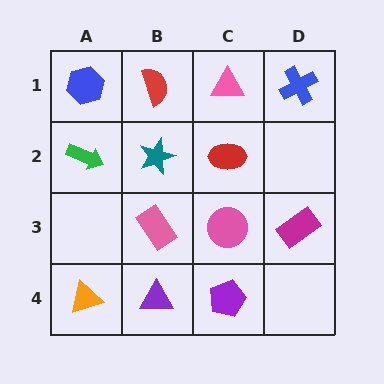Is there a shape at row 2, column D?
No, that cell is empty.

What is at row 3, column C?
A pink circle.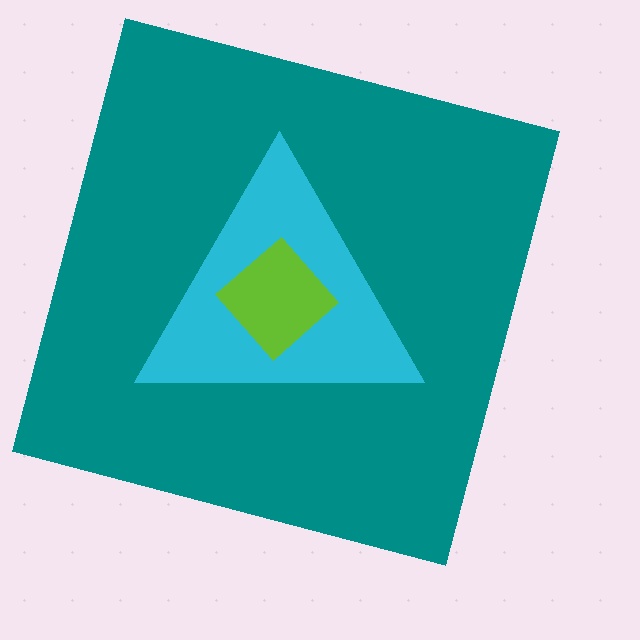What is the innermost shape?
The lime diamond.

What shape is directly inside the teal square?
The cyan triangle.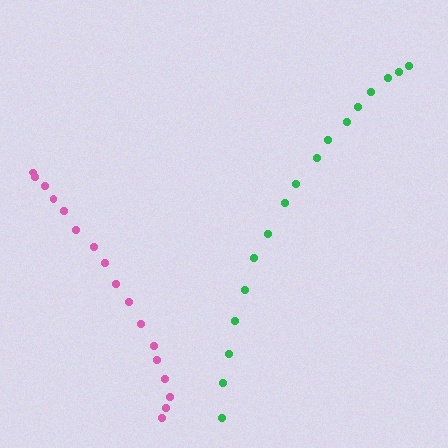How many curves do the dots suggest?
There are 2 distinct paths.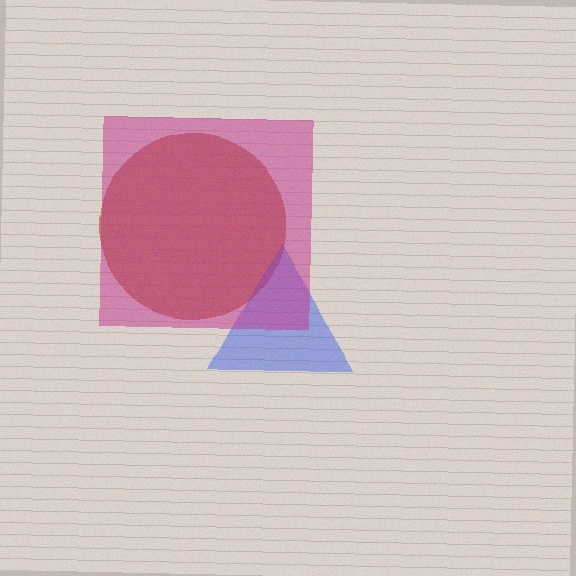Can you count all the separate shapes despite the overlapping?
Yes, there are 3 separate shapes.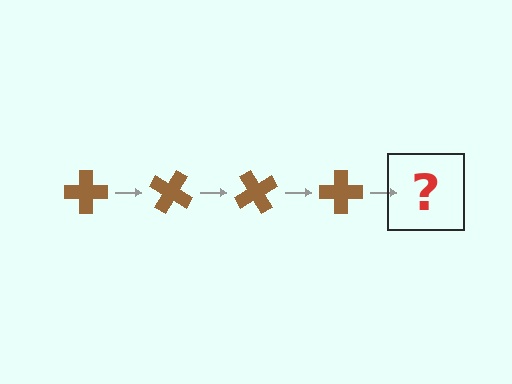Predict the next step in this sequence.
The next step is a brown cross rotated 120 degrees.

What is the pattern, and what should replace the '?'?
The pattern is that the cross rotates 30 degrees each step. The '?' should be a brown cross rotated 120 degrees.